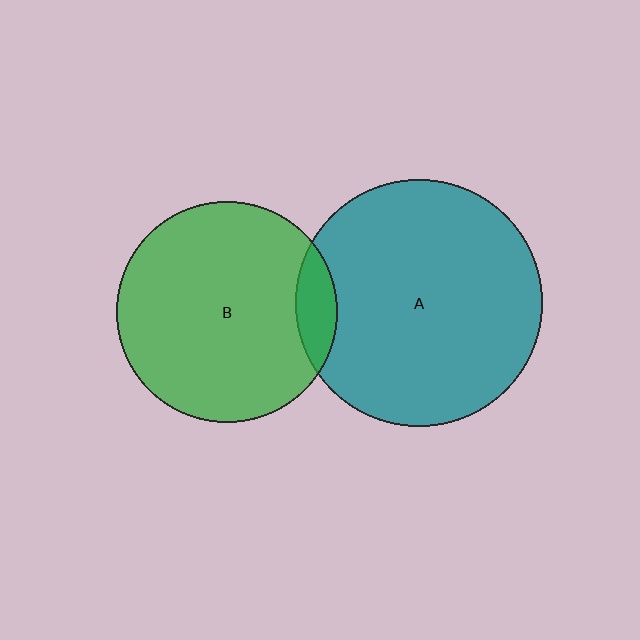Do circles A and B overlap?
Yes.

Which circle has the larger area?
Circle A (teal).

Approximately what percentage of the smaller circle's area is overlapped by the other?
Approximately 10%.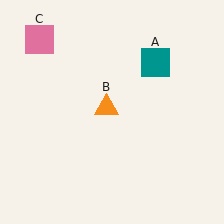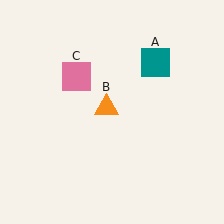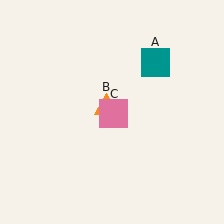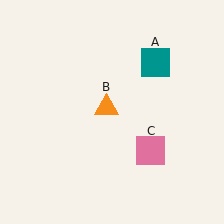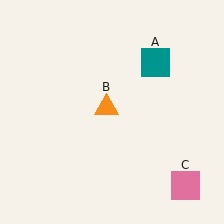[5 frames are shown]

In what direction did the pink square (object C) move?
The pink square (object C) moved down and to the right.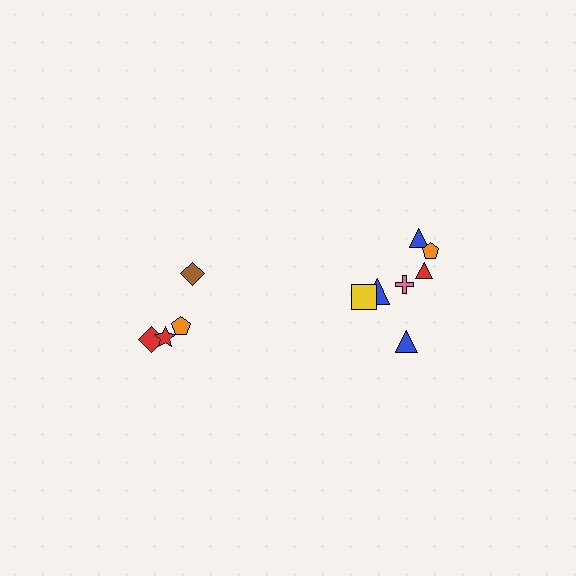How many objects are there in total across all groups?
There are 11 objects.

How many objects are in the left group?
There are 4 objects.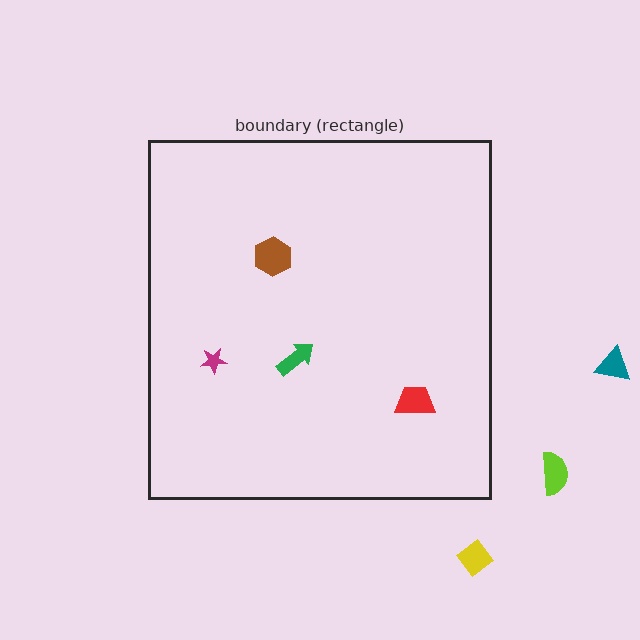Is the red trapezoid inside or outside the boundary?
Inside.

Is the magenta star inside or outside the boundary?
Inside.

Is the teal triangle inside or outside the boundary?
Outside.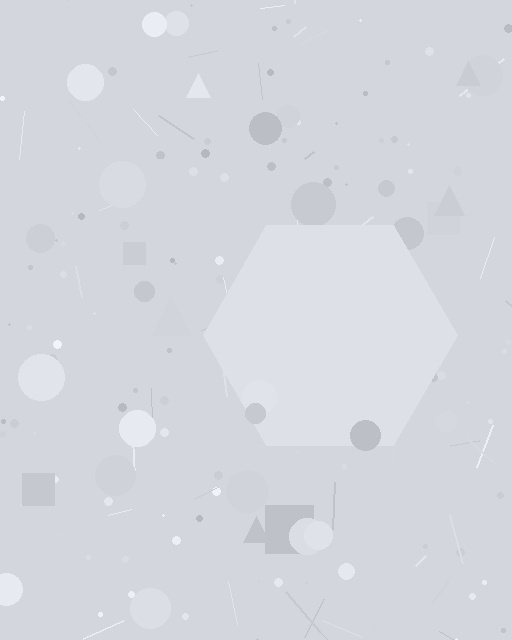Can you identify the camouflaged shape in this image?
The camouflaged shape is a hexagon.